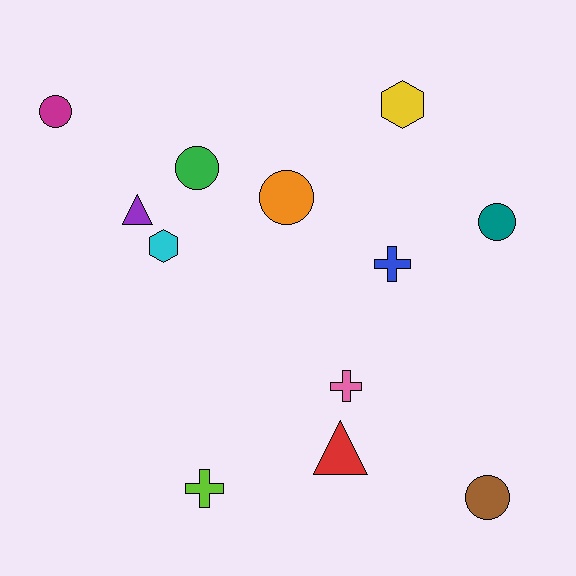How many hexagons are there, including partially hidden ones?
There are 2 hexagons.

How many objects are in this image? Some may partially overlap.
There are 12 objects.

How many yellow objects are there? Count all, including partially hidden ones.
There is 1 yellow object.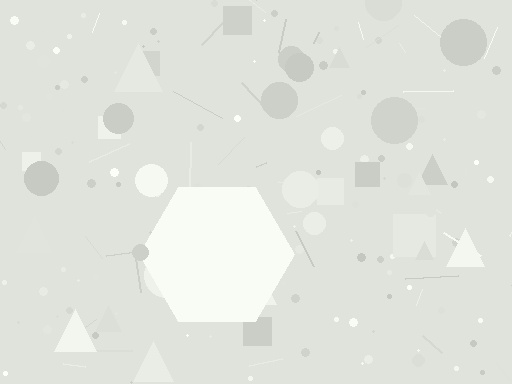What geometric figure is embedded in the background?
A hexagon is embedded in the background.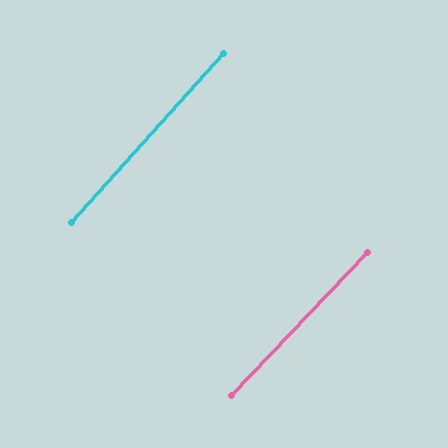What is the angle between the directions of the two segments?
Approximately 2 degrees.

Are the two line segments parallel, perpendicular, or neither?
Parallel — their directions differ by only 1.7°.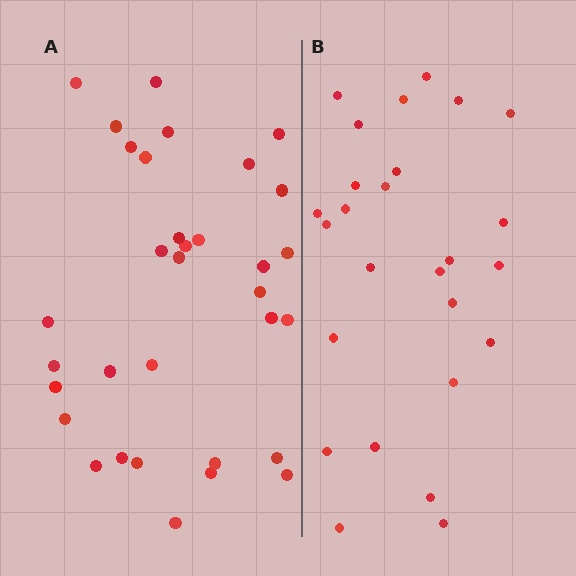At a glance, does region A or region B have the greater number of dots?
Region A (the left region) has more dots.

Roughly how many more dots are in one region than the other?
Region A has roughly 8 or so more dots than region B.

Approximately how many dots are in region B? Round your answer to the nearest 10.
About 30 dots. (The exact count is 26, which rounds to 30.)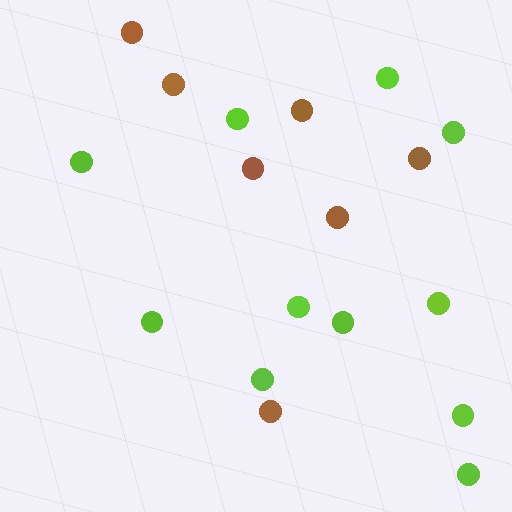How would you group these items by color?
There are 2 groups: one group of brown circles (7) and one group of lime circles (11).